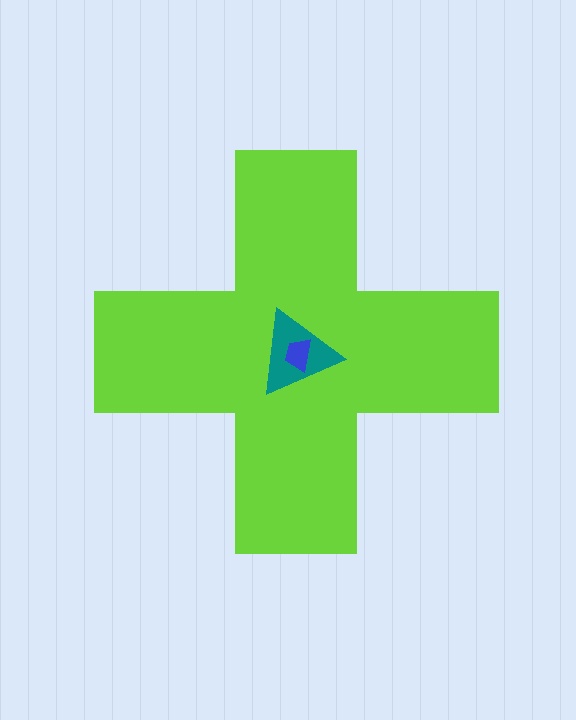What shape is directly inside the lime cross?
The teal triangle.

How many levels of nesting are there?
3.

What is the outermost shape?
The lime cross.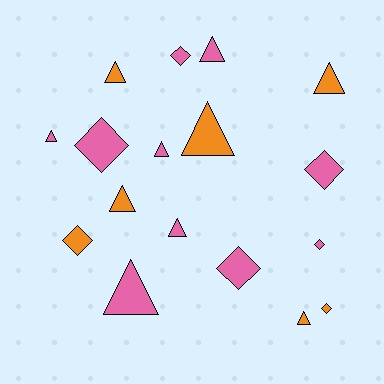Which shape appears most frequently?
Triangle, with 10 objects.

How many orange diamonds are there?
There are 2 orange diamonds.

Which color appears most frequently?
Pink, with 10 objects.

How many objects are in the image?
There are 17 objects.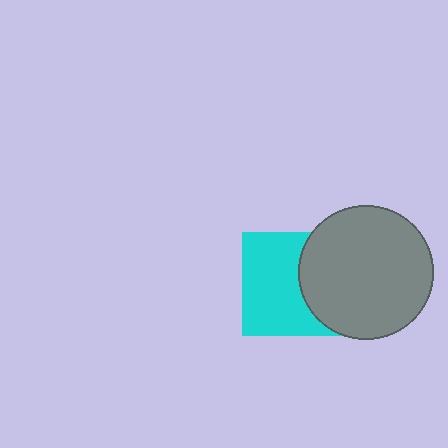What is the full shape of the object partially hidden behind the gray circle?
The partially hidden object is a cyan square.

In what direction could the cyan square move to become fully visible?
The cyan square could move left. That would shift it out from behind the gray circle entirely.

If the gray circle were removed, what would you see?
You would see the complete cyan square.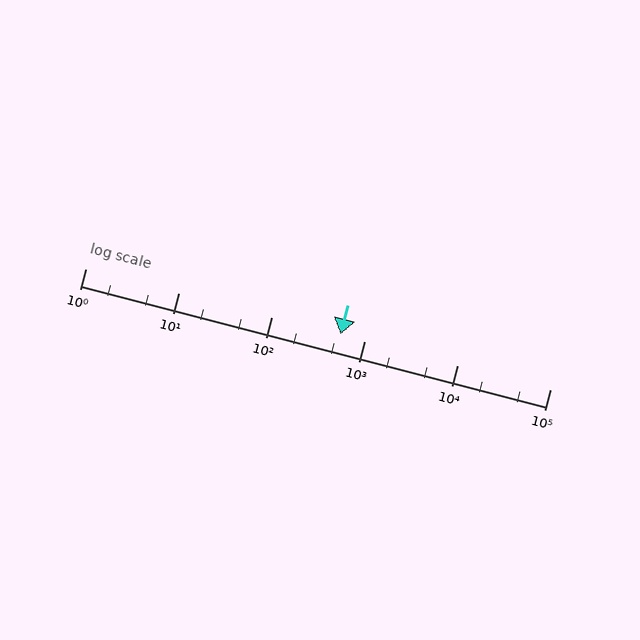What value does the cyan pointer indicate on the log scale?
The pointer indicates approximately 550.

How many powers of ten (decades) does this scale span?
The scale spans 5 decades, from 1 to 100000.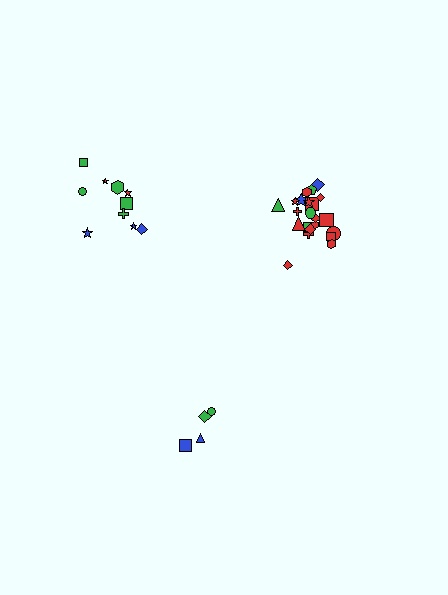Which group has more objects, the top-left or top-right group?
The top-right group.